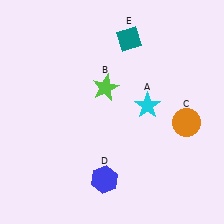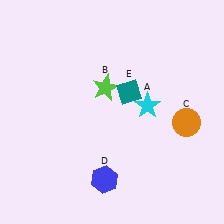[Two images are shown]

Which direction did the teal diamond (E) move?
The teal diamond (E) moved down.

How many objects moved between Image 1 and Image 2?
1 object moved between the two images.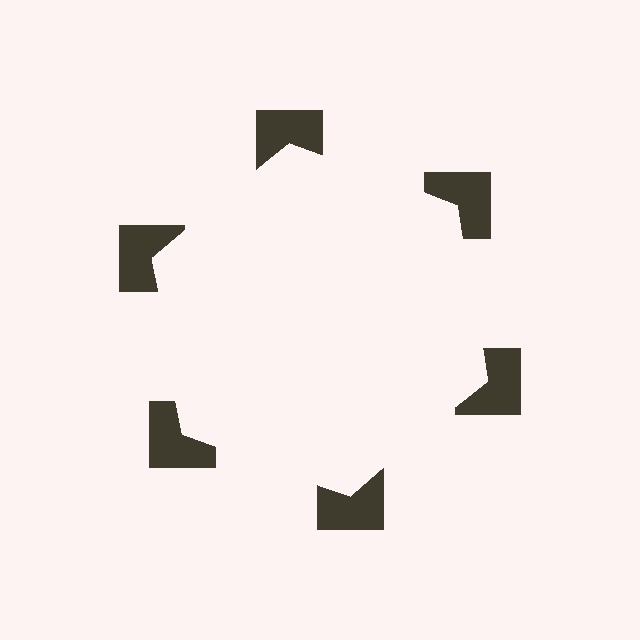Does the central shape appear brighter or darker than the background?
It typically appears slightly brighter than the background, even though no actual brightness change is drawn.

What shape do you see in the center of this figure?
An illusory hexagon — its edges are inferred from the aligned wedge cuts in the notched squares, not physically drawn.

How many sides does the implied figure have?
6 sides.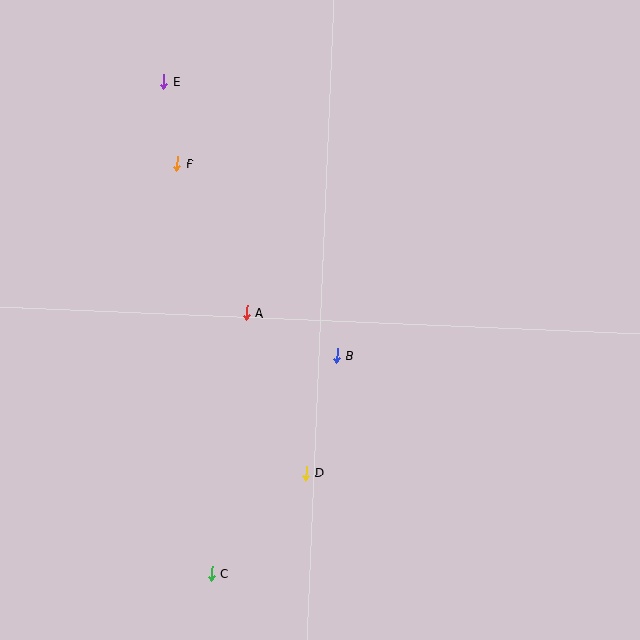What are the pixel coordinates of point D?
Point D is at (306, 473).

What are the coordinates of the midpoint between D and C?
The midpoint between D and C is at (259, 523).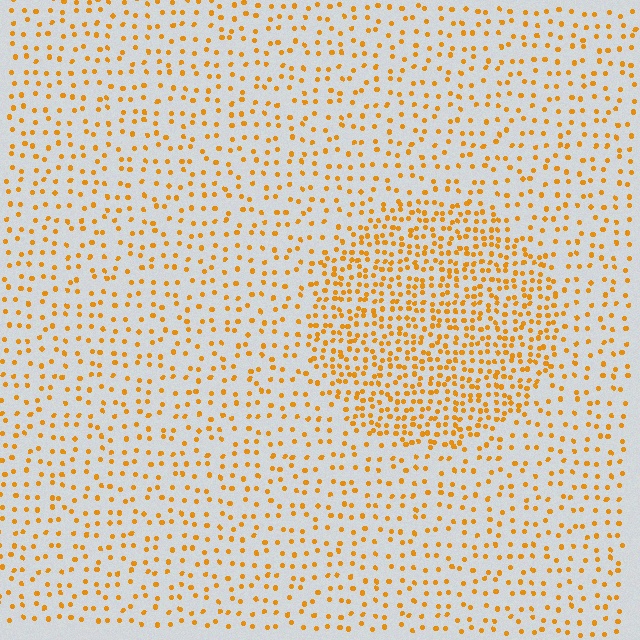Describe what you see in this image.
The image contains small orange elements arranged at two different densities. A circle-shaped region is visible where the elements are more densely packed than the surrounding area.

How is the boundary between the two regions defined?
The boundary is defined by a change in element density (approximately 2.2x ratio). All elements are the same color, size, and shape.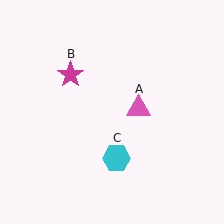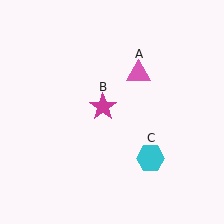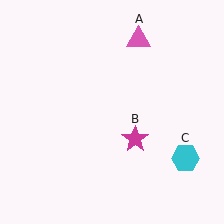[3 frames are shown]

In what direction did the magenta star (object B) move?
The magenta star (object B) moved down and to the right.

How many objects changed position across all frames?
3 objects changed position: pink triangle (object A), magenta star (object B), cyan hexagon (object C).